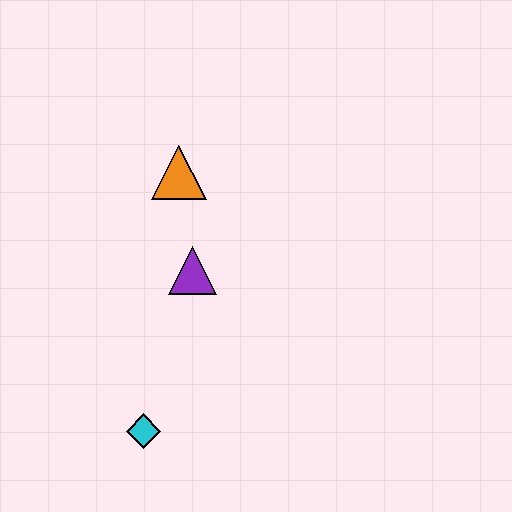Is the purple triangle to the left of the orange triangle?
No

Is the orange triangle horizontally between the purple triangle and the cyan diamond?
Yes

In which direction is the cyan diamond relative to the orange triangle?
The cyan diamond is below the orange triangle.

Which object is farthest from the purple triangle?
The cyan diamond is farthest from the purple triangle.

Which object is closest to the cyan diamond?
The purple triangle is closest to the cyan diamond.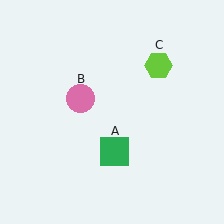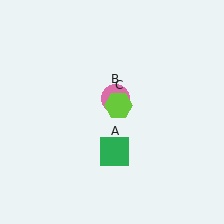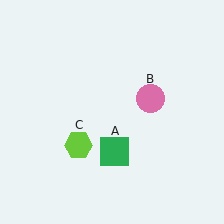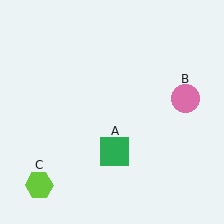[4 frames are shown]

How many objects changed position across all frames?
2 objects changed position: pink circle (object B), lime hexagon (object C).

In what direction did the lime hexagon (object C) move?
The lime hexagon (object C) moved down and to the left.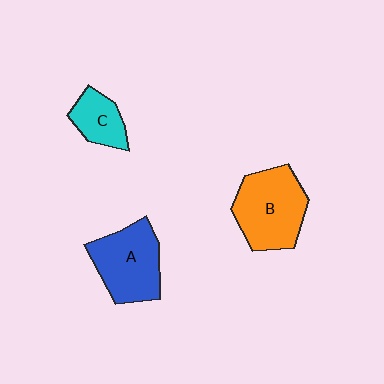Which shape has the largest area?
Shape B (orange).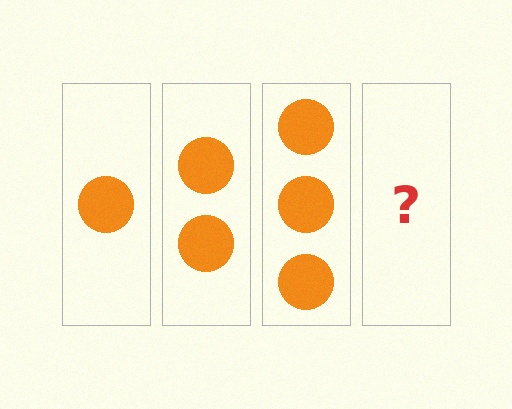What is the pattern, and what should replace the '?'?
The pattern is that each step adds one more circle. The '?' should be 4 circles.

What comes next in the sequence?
The next element should be 4 circles.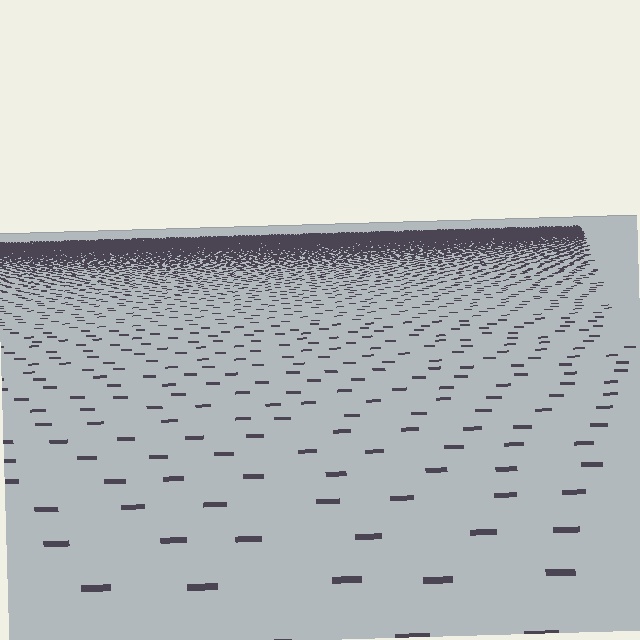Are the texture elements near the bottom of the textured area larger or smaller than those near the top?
Larger. Near the bottom, elements are closer to the viewer and appear at a bigger on-screen size.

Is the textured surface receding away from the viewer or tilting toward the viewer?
The surface is receding away from the viewer. Texture elements get smaller and denser toward the top.